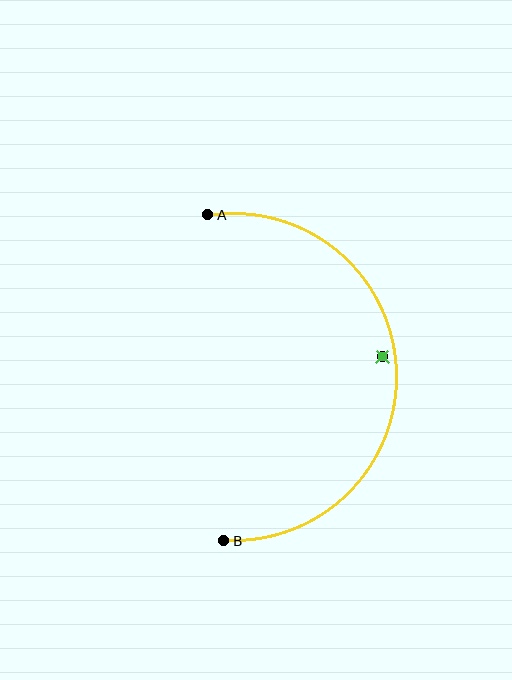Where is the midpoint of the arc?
The arc midpoint is the point on the curve farthest from the straight line joining A and B. It sits to the right of that line.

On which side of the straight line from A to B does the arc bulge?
The arc bulges to the right of the straight line connecting A and B.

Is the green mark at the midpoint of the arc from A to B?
No — the green mark does not lie on the arc at all. It sits slightly inside the curve.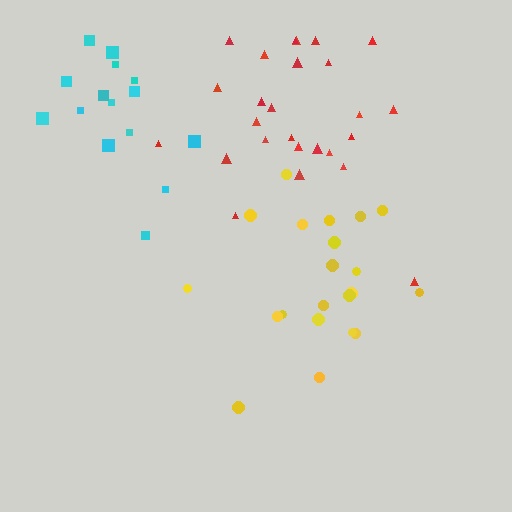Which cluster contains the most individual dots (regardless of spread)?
Red (26).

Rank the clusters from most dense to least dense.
cyan, yellow, red.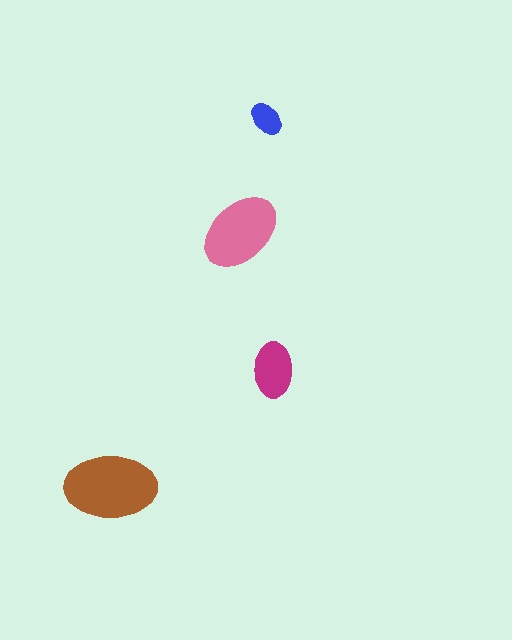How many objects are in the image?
There are 4 objects in the image.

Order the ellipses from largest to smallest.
the brown one, the pink one, the magenta one, the blue one.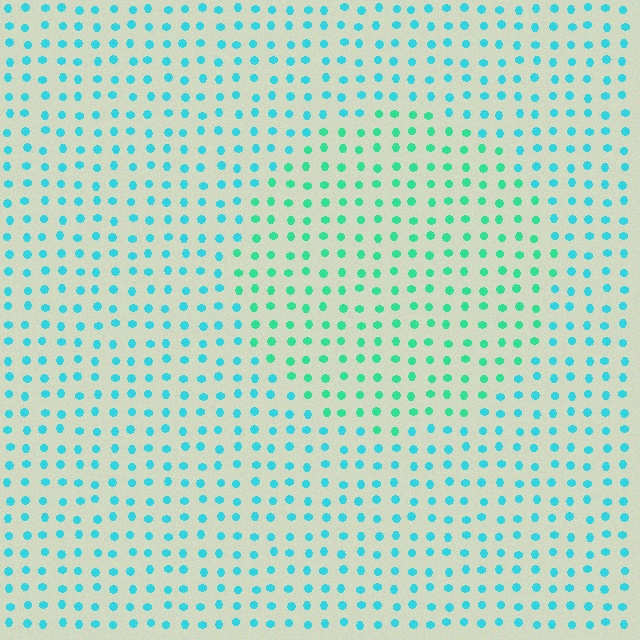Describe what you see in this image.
The image is filled with small cyan elements in a uniform arrangement. A circle-shaped region is visible where the elements are tinted to a slightly different hue, forming a subtle color boundary.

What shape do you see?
I see a circle.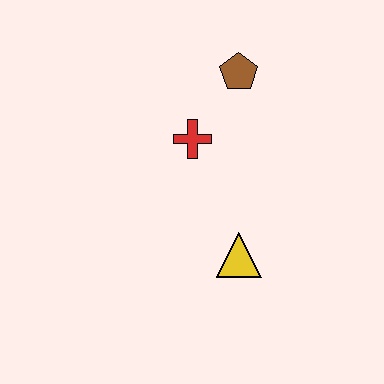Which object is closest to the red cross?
The brown pentagon is closest to the red cross.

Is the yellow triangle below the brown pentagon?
Yes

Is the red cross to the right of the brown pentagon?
No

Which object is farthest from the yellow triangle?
The brown pentagon is farthest from the yellow triangle.